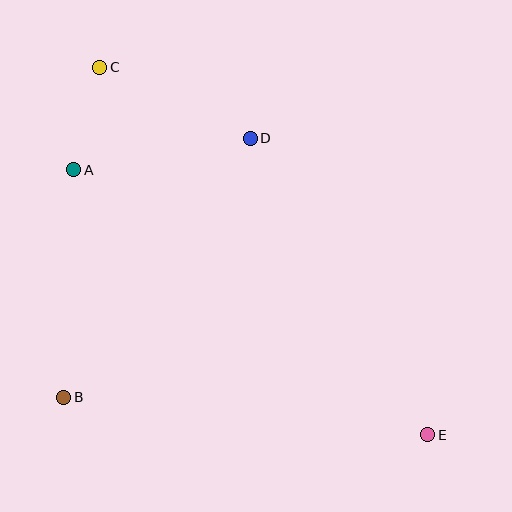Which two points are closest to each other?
Points A and C are closest to each other.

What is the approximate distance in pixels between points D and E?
The distance between D and E is approximately 346 pixels.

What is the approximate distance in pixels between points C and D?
The distance between C and D is approximately 166 pixels.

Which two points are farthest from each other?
Points C and E are farthest from each other.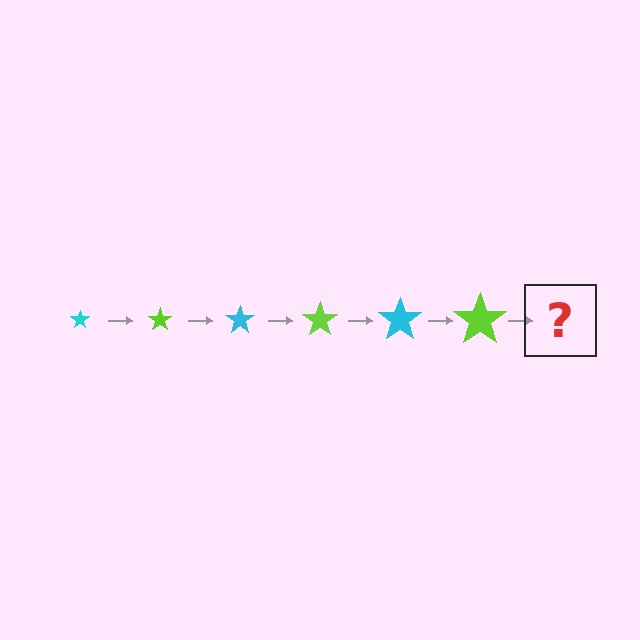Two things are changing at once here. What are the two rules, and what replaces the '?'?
The two rules are that the star grows larger each step and the color cycles through cyan and lime. The '?' should be a cyan star, larger than the previous one.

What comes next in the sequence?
The next element should be a cyan star, larger than the previous one.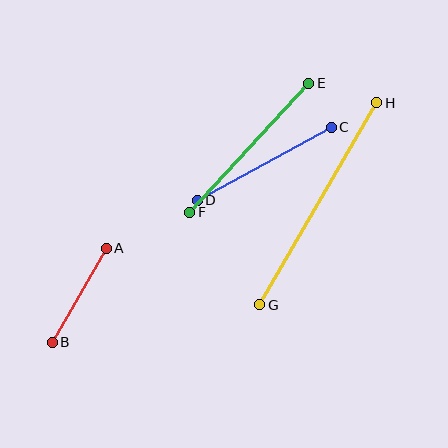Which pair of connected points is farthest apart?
Points G and H are farthest apart.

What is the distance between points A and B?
The distance is approximately 108 pixels.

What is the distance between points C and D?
The distance is approximately 153 pixels.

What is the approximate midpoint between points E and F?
The midpoint is at approximately (249, 148) pixels.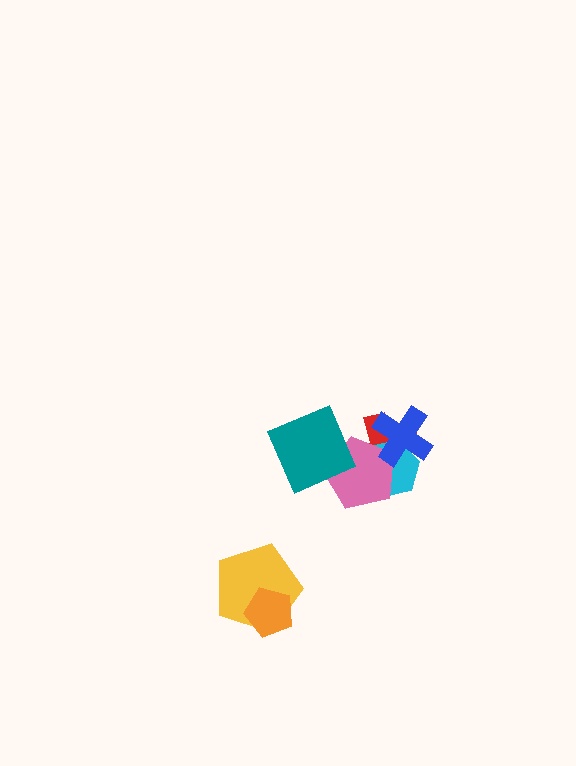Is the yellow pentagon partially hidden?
Yes, it is partially covered by another shape.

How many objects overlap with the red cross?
4 objects overlap with the red cross.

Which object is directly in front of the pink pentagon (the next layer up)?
The blue cross is directly in front of the pink pentagon.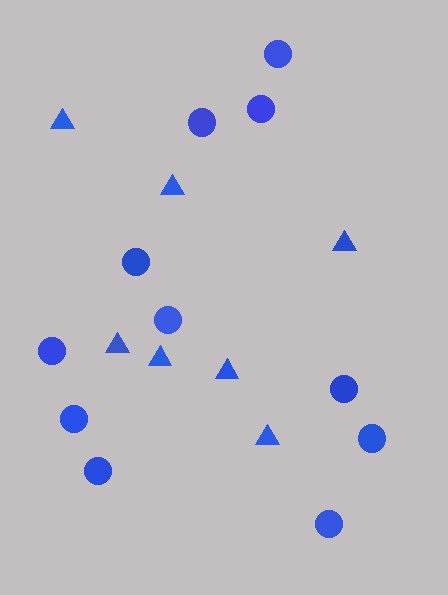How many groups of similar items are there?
There are 2 groups: one group of circles (11) and one group of triangles (7).